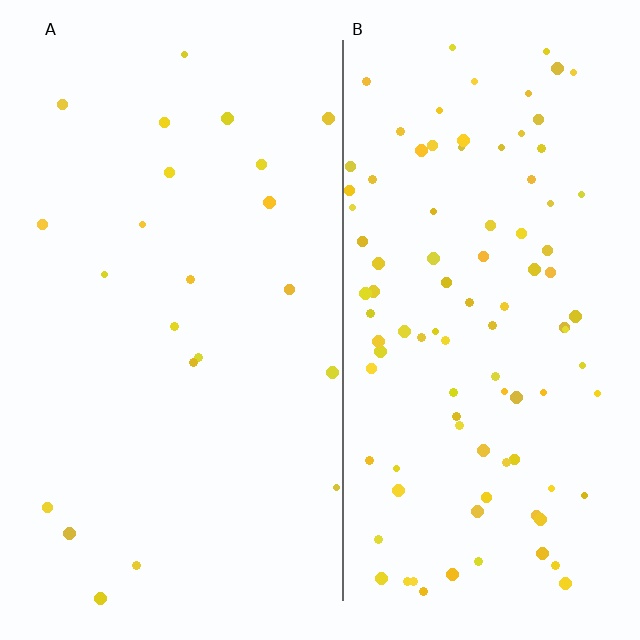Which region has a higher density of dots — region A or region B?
B (the right).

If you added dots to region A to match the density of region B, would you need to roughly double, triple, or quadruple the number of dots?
Approximately quadruple.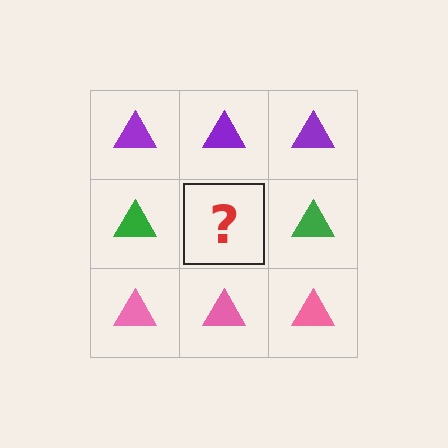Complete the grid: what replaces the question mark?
The question mark should be replaced with a green triangle.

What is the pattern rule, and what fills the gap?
The rule is that each row has a consistent color. The gap should be filled with a green triangle.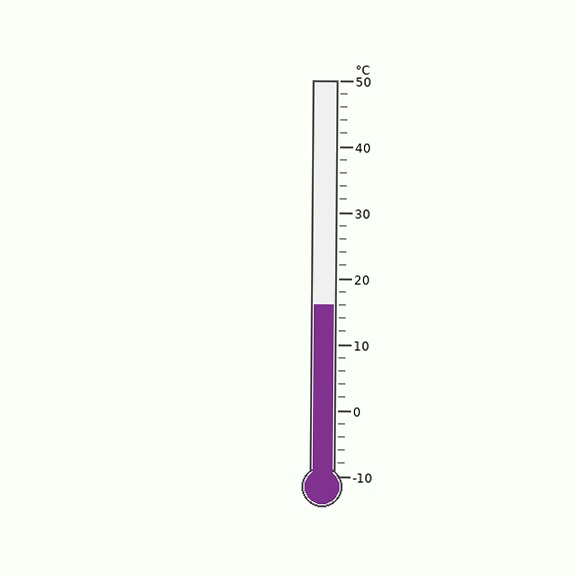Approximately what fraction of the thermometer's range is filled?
The thermometer is filled to approximately 45% of its range.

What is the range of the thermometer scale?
The thermometer scale ranges from -10°C to 50°C.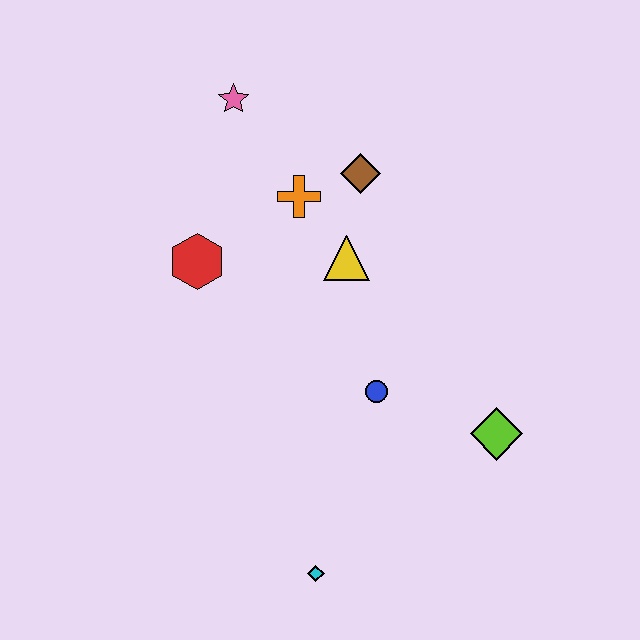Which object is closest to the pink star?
The orange cross is closest to the pink star.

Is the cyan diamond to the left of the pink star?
No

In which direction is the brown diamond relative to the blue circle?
The brown diamond is above the blue circle.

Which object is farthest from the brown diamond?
The cyan diamond is farthest from the brown diamond.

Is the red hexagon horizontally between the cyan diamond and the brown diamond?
No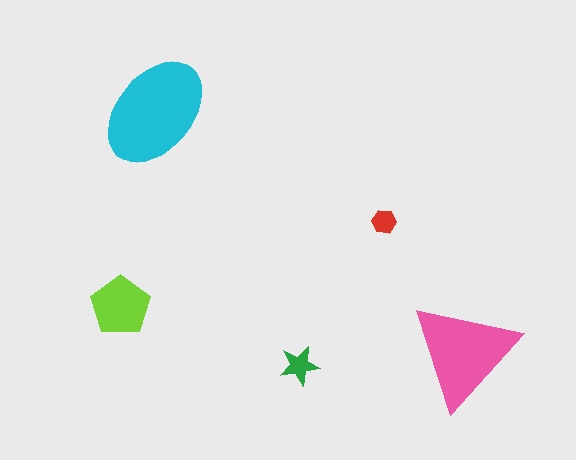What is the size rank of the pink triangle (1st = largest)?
2nd.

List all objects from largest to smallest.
The cyan ellipse, the pink triangle, the lime pentagon, the green star, the red hexagon.